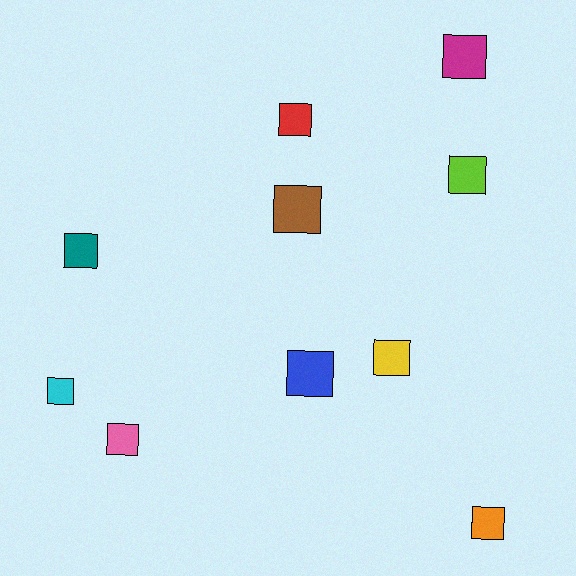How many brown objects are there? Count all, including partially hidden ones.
There is 1 brown object.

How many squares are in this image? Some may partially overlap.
There are 10 squares.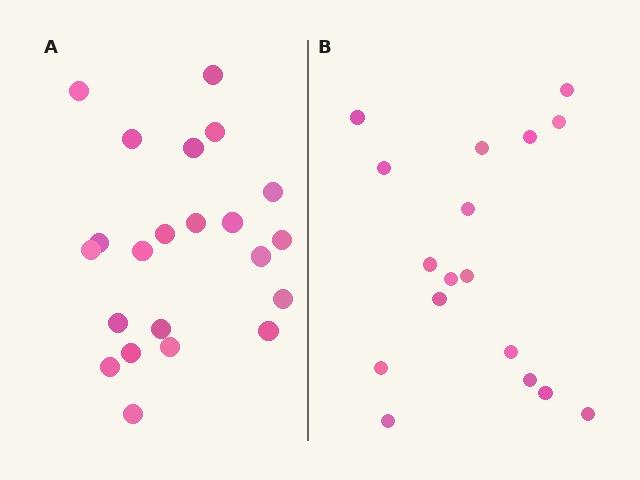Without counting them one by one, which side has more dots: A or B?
Region A (the left region) has more dots.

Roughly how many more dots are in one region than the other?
Region A has about 5 more dots than region B.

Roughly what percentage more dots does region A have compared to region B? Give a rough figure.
About 30% more.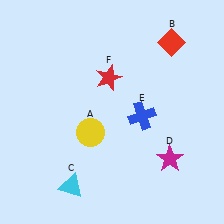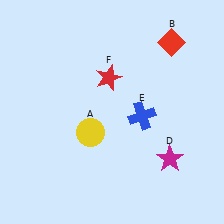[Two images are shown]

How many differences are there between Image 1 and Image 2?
There is 1 difference between the two images.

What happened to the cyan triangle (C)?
The cyan triangle (C) was removed in Image 2. It was in the bottom-left area of Image 1.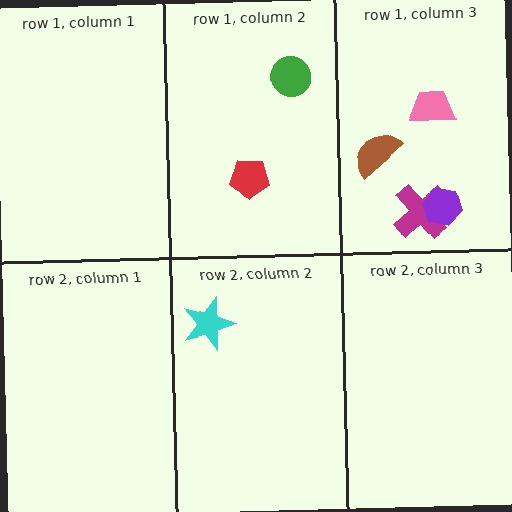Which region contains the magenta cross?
The row 1, column 3 region.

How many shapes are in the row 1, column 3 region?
4.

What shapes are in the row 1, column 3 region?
The magenta cross, the pink trapezoid, the brown semicircle, the purple hexagon.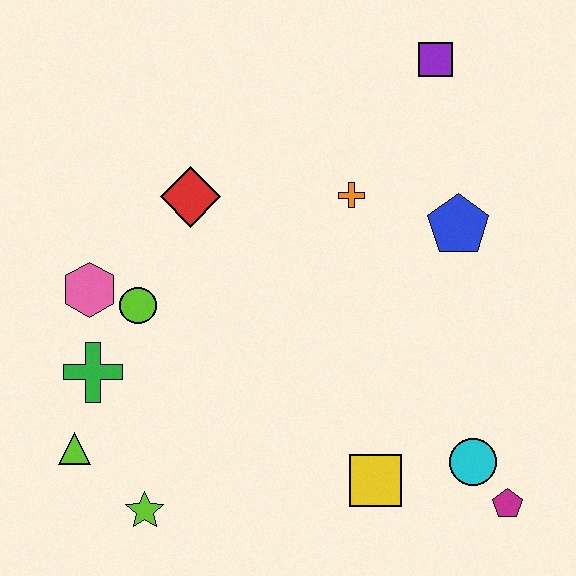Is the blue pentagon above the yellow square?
Yes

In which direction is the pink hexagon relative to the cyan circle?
The pink hexagon is to the left of the cyan circle.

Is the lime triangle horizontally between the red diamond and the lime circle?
No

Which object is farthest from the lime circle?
The magenta pentagon is farthest from the lime circle.